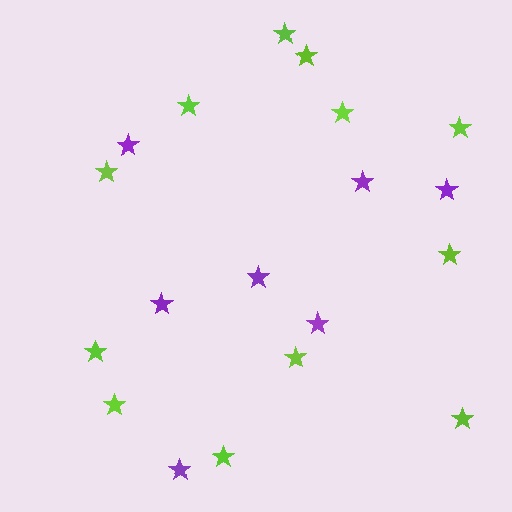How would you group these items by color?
There are 2 groups: one group of lime stars (12) and one group of purple stars (7).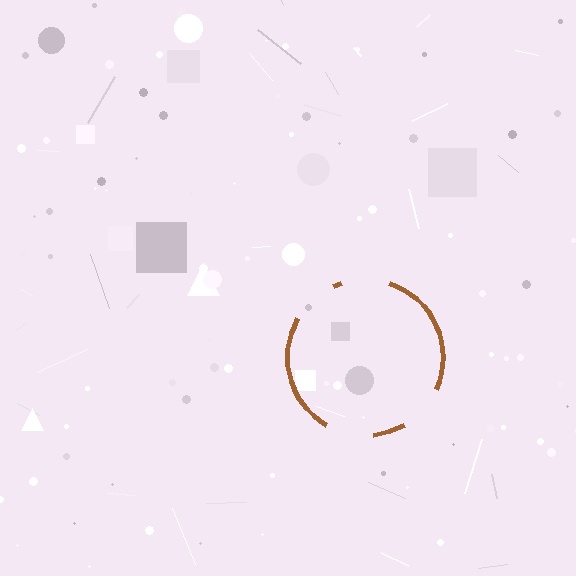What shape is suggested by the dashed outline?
The dashed outline suggests a circle.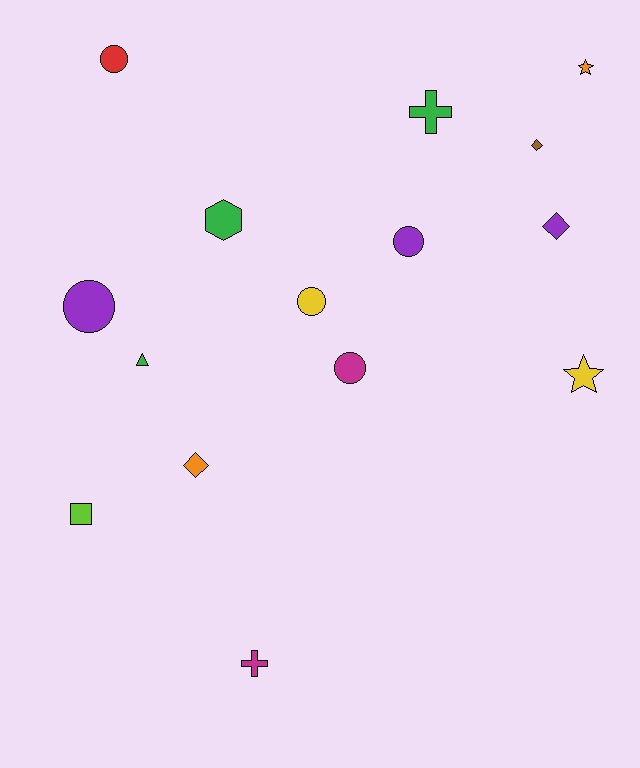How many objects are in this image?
There are 15 objects.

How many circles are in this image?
There are 5 circles.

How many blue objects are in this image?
There are no blue objects.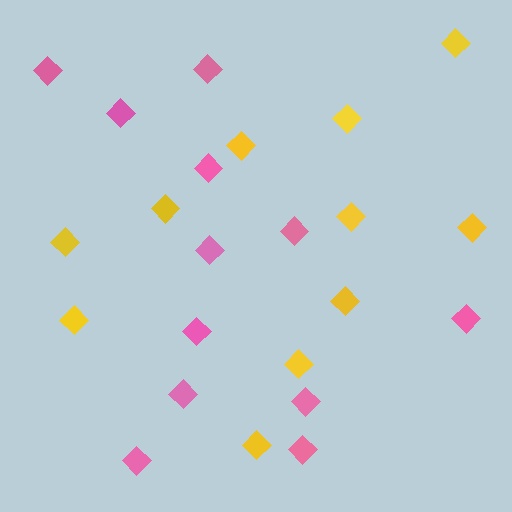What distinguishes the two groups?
There are 2 groups: one group of pink diamonds (12) and one group of yellow diamonds (11).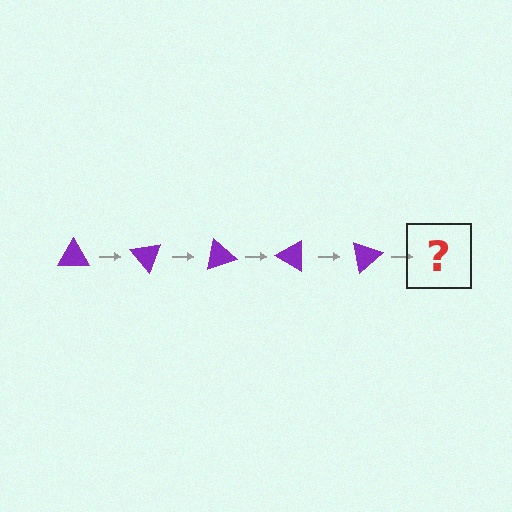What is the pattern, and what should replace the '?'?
The pattern is that the triangle rotates 50 degrees each step. The '?' should be a purple triangle rotated 250 degrees.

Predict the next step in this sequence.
The next step is a purple triangle rotated 250 degrees.